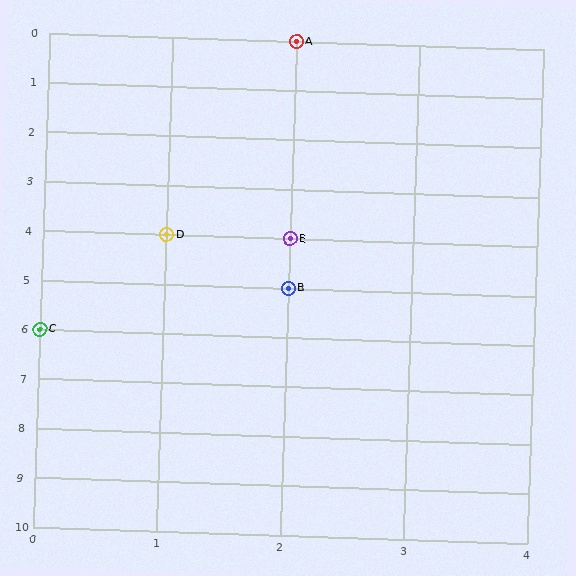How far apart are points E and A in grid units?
Points E and A are 4 rows apart.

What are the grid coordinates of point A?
Point A is at grid coordinates (2, 0).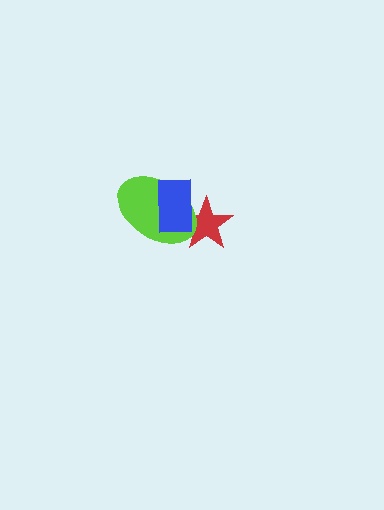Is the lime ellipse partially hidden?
Yes, it is partially covered by another shape.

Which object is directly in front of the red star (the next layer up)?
The lime ellipse is directly in front of the red star.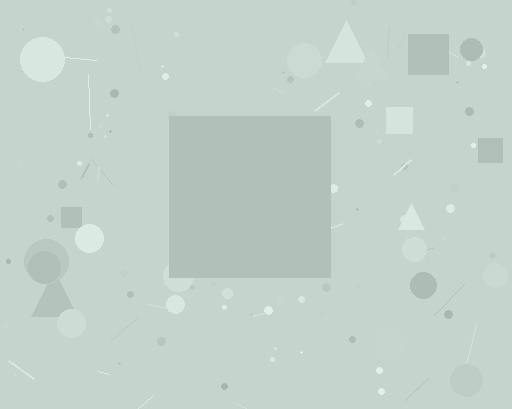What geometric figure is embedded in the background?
A square is embedded in the background.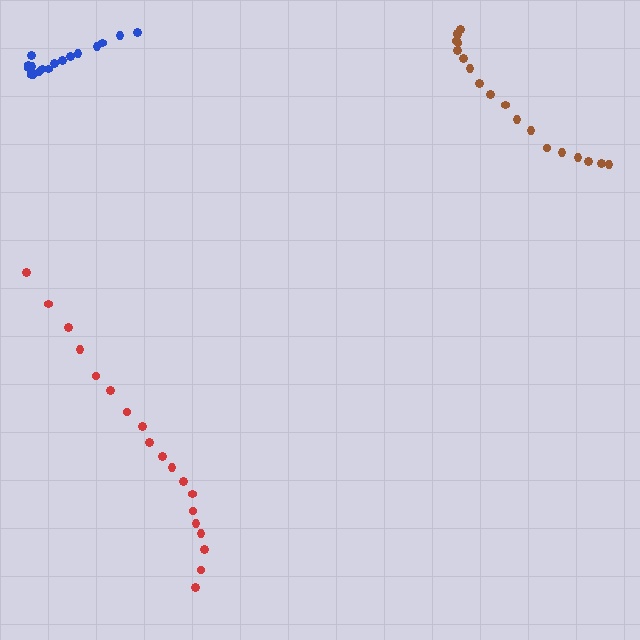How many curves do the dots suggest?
There are 3 distinct paths.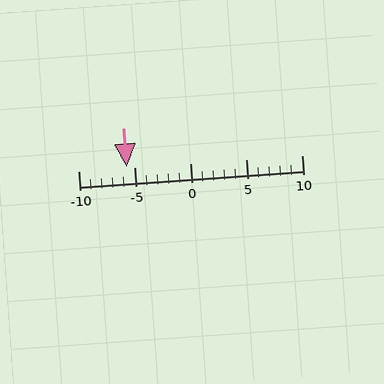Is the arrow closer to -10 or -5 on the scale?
The arrow is closer to -5.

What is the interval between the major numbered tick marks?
The major tick marks are spaced 5 units apart.